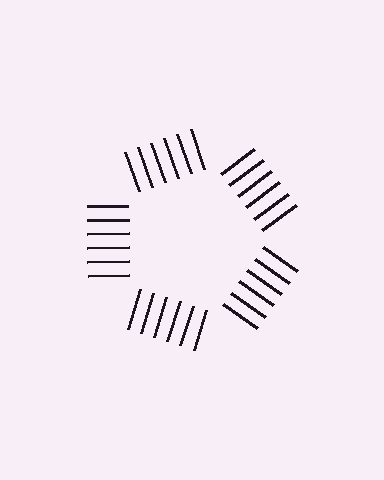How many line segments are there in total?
30 — 6 along each of the 5 edges.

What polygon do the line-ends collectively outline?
An illusory pentagon — the line segments terminate on its edges but no continuous stroke is drawn.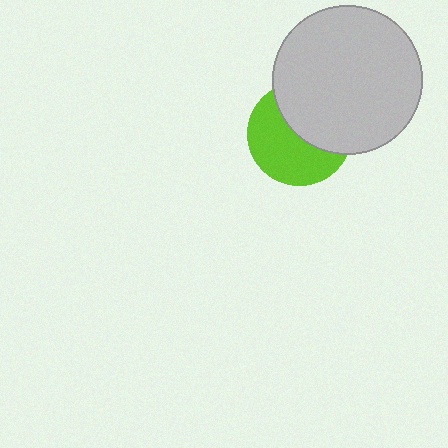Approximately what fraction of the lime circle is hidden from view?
Roughly 46% of the lime circle is hidden behind the light gray circle.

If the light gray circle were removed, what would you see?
You would see the complete lime circle.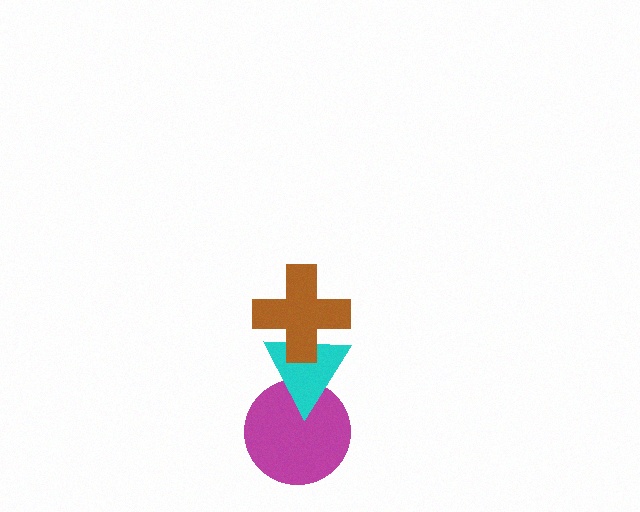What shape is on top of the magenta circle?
The cyan triangle is on top of the magenta circle.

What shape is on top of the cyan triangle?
The brown cross is on top of the cyan triangle.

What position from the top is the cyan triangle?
The cyan triangle is 2nd from the top.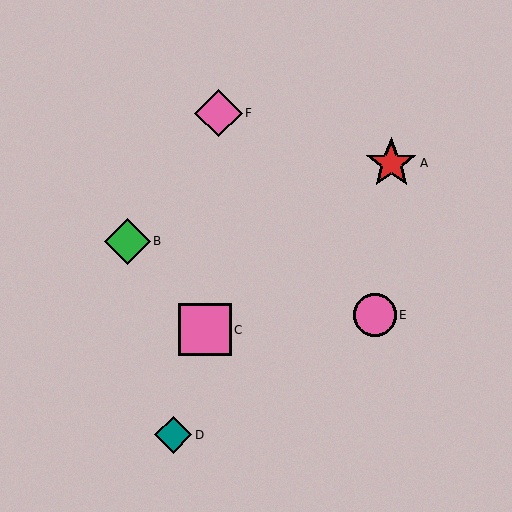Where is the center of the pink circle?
The center of the pink circle is at (375, 315).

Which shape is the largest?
The pink square (labeled C) is the largest.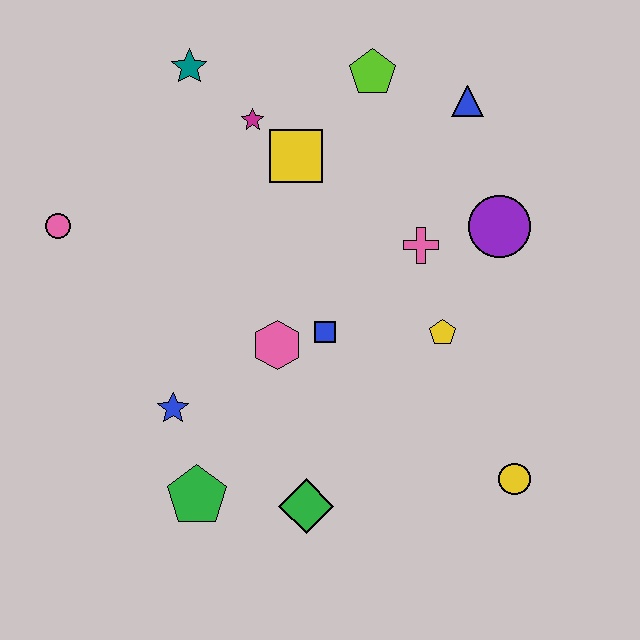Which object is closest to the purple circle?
The pink cross is closest to the purple circle.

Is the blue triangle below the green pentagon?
No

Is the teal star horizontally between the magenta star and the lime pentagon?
No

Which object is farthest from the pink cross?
The pink circle is farthest from the pink cross.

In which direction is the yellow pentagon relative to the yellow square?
The yellow pentagon is below the yellow square.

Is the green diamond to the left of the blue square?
Yes